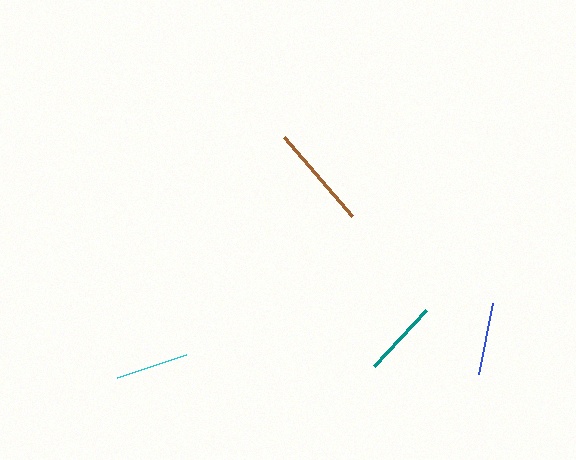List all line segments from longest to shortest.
From longest to shortest: brown, teal, cyan, blue.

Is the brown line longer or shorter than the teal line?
The brown line is longer than the teal line.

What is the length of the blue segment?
The blue segment is approximately 72 pixels long.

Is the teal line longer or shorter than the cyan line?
The teal line is longer than the cyan line.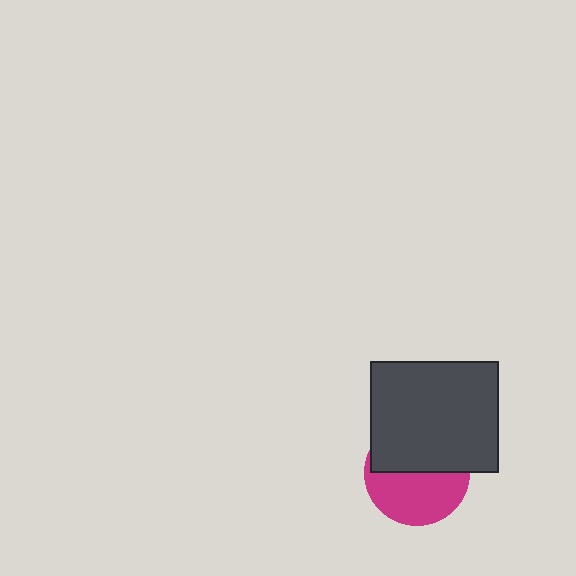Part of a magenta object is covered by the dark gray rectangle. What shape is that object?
It is a circle.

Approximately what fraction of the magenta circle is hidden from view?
Roughly 50% of the magenta circle is hidden behind the dark gray rectangle.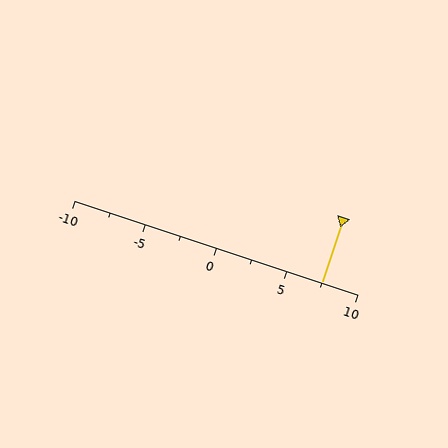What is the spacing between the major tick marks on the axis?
The major ticks are spaced 5 apart.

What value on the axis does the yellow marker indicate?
The marker indicates approximately 7.5.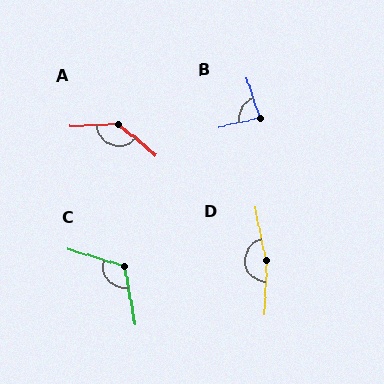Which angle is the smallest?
B, at approximately 84 degrees.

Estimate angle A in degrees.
Approximately 139 degrees.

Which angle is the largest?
D, at approximately 166 degrees.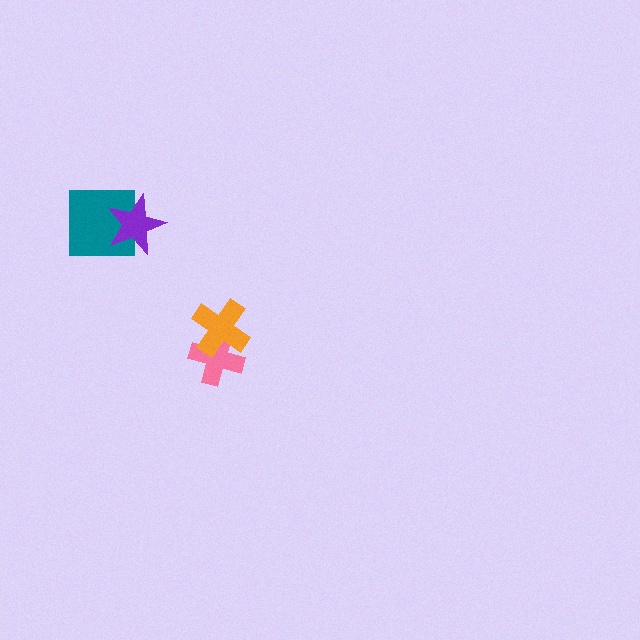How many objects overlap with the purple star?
1 object overlaps with the purple star.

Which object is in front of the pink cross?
The orange cross is in front of the pink cross.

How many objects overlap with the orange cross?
1 object overlaps with the orange cross.